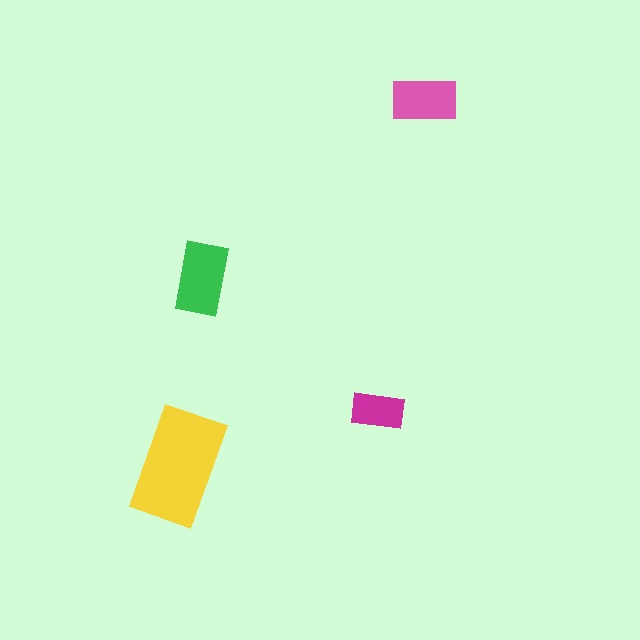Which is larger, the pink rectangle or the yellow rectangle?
The yellow one.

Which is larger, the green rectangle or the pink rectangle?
The green one.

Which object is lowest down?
The yellow rectangle is bottommost.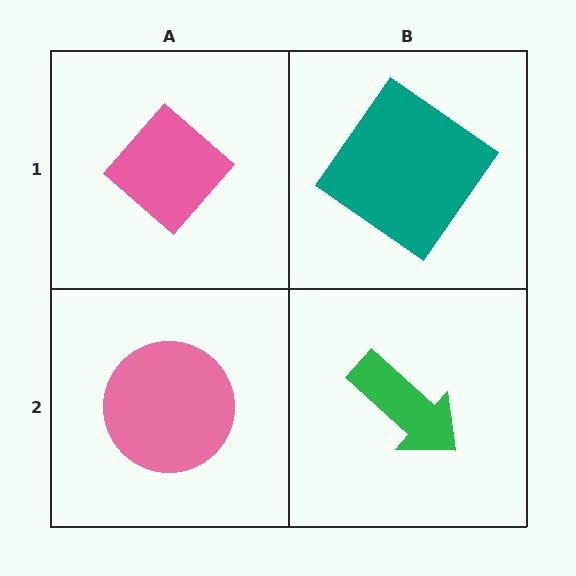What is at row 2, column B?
A green arrow.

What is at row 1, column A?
A pink diamond.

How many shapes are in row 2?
2 shapes.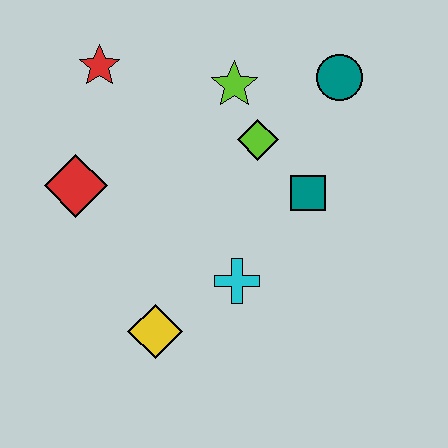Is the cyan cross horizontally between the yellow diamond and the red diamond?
No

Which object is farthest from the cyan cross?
The red star is farthest from the cyan cross.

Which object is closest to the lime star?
The lime diamond is closest to the lime star.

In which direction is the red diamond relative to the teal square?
The red diamond is to the left of the teal square.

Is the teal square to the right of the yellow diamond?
Yes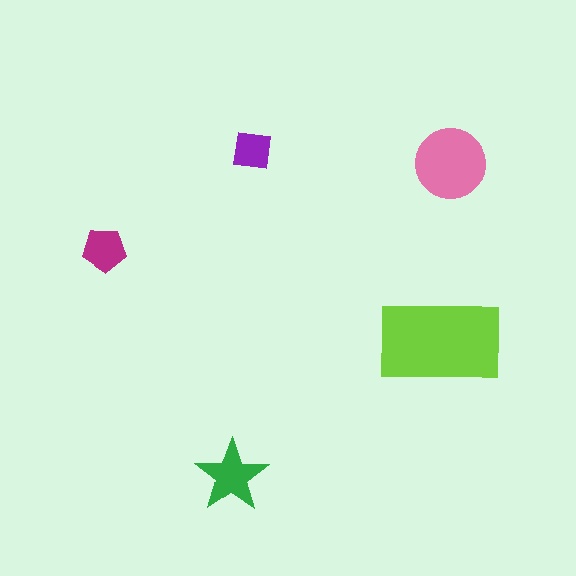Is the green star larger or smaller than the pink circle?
Smaller.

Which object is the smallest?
The purple square.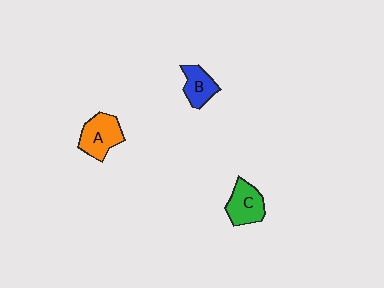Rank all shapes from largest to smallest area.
From largest to smallest: A (orange), C (green), B (blue).